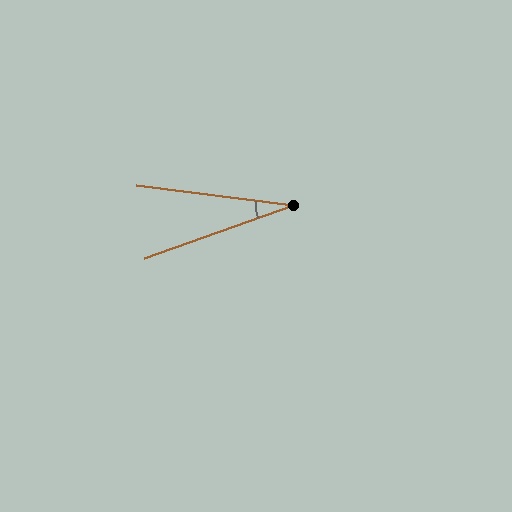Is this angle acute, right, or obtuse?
It is acute.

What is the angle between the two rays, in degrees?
Approximately 27 degrees.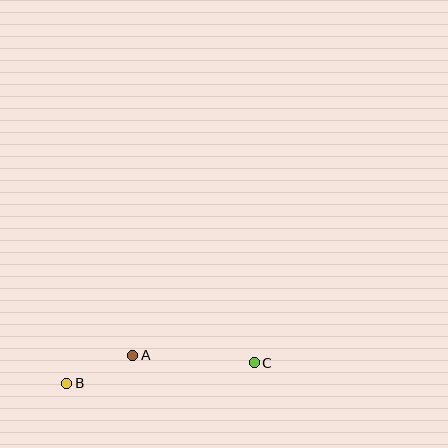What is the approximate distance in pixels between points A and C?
The distance between A and C is approximately 121 pixels.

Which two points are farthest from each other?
Points B and C are farthest from each other.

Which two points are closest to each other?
Points A and B are closest to each other.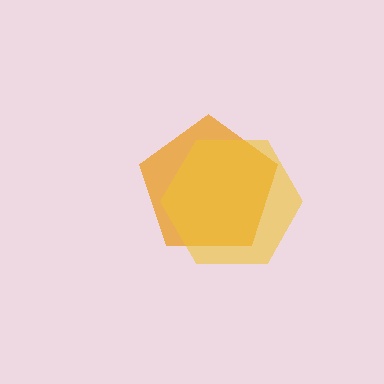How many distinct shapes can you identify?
There are 2 distinct shapes: an orange pentagon, a yellow hexagon.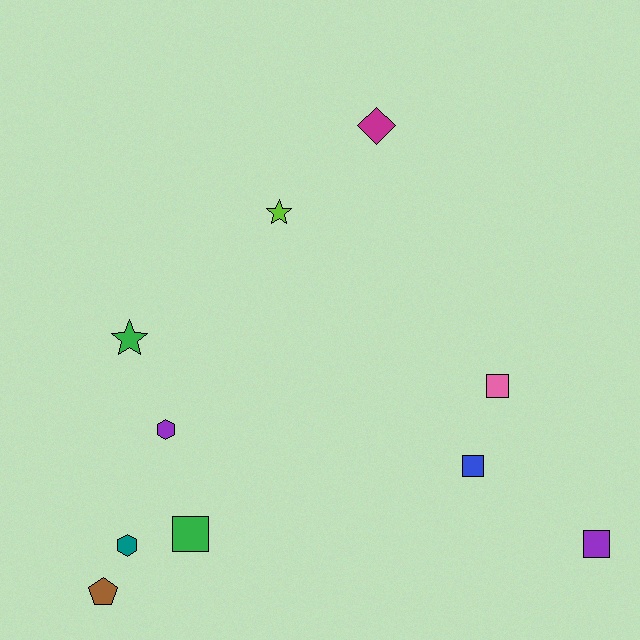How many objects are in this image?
There are 10 objects.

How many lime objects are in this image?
There is 1 lime object.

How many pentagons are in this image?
There is 1 pentagon.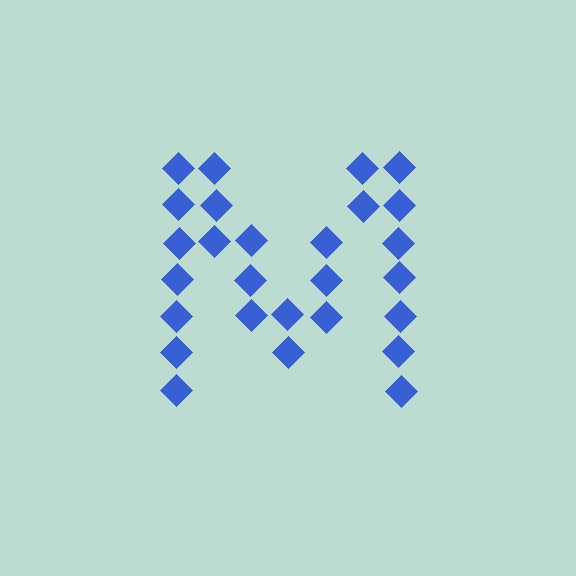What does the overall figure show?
The overall figure shows the letter M.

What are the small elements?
The small elements are diamonds.